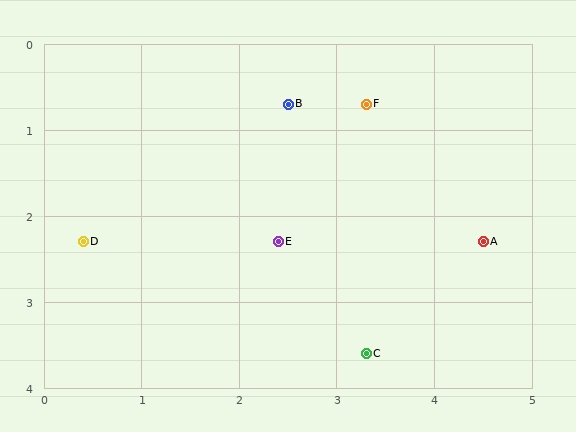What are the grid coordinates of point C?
Point C is at approximately (3.3, 3.6).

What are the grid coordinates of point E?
Point E is at approximately (2.4, 2.3).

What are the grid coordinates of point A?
Point A is at approximately (4.5, 2.3).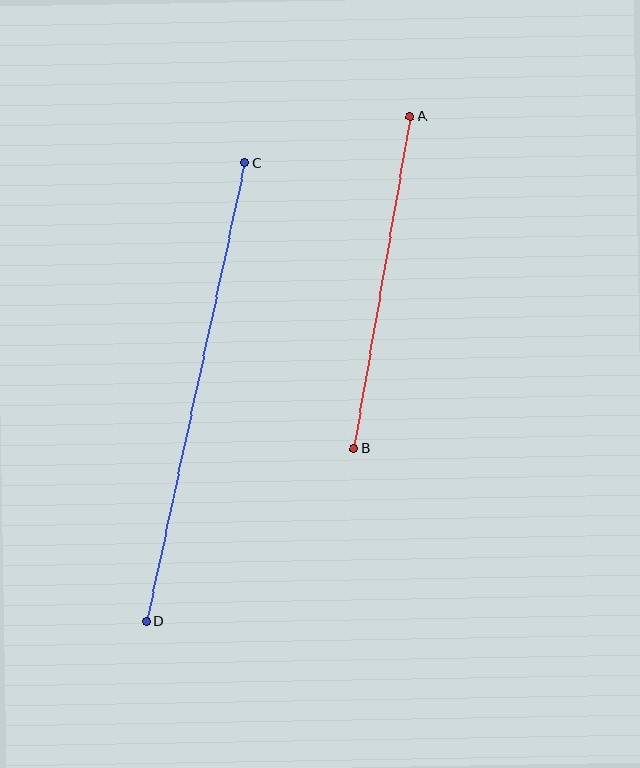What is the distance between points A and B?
The distance is approximately 337 pixels.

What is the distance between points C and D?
The distance is approximately 469 pixels.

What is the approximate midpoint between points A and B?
The midpoint is at approximately (382, 283) pixels.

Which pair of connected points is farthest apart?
Points C and D are farthest apart.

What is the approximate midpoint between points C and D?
The midpoint is at approximately (196, 392) pixels.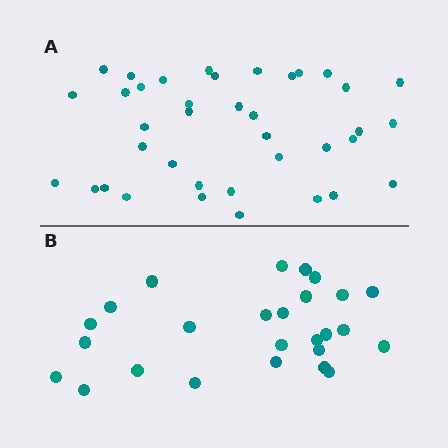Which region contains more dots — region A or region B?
Region A (the top region) has more dots.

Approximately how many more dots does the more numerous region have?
Region A has roughly 12 or so more dots than region B.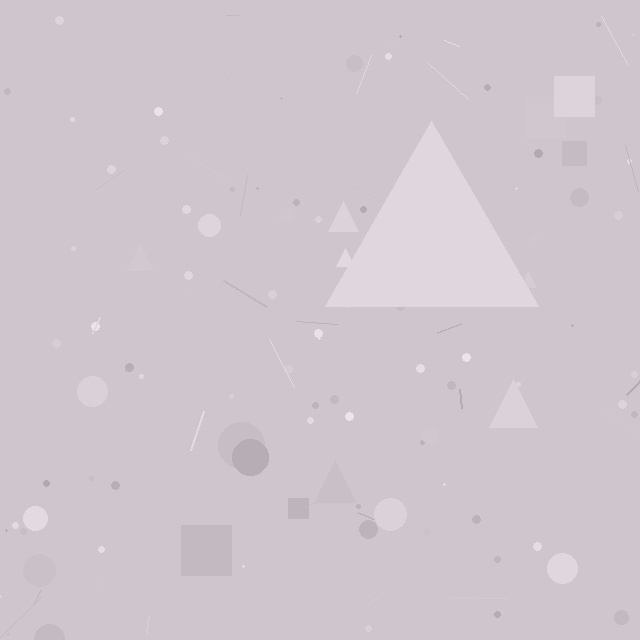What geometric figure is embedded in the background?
A triangle is embedded in the background.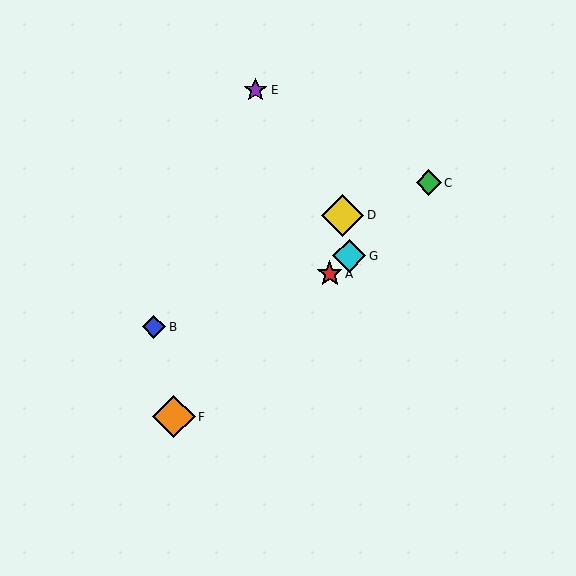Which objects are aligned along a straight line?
Objects A, C, F, G are aligned along a straight line.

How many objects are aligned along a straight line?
4 objects (A, C, F, G) are aligned along a straight line.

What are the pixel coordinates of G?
Object G is at (349, 256).